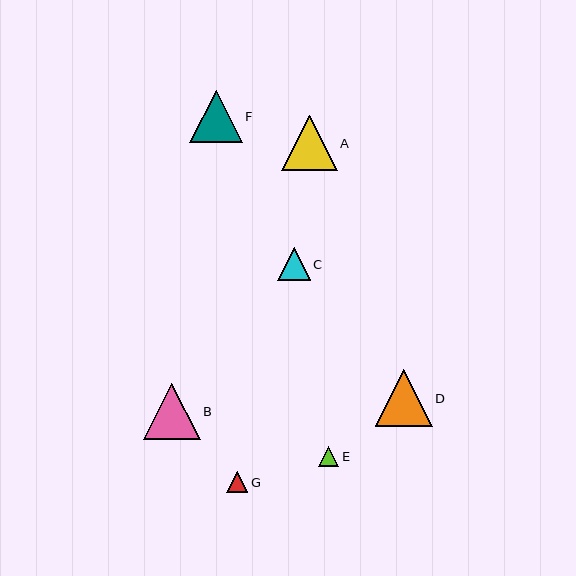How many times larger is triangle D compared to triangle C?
Triangle D is approximately 1.8 times the size of triangle C.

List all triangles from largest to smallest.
From largest to smallest: B, D, A, F, C, G, E.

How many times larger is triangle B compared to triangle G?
Triangle B is approximately 2.7 times the size of triangle G.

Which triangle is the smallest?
Triangle E is the smallest with a size of approximately 20 pixels.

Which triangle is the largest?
Triangle B is the largest with a size of approximately 57 pixels.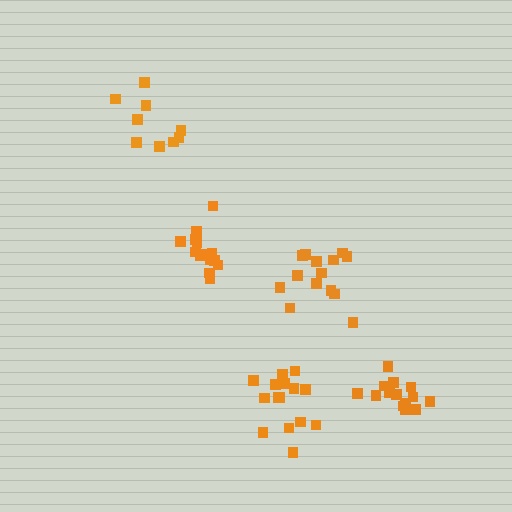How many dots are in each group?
Group 1: 14 dots, Group 2: 15 dots, Group 3: 15 dots, Group 4: 9 dots, Group 5: 15 dots (68 total).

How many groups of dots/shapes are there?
There are 5 groups.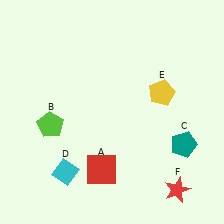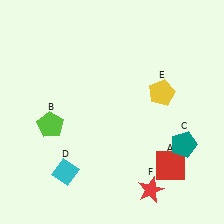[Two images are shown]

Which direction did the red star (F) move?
The red star (F) moved left.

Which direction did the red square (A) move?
The red square (A) moved right.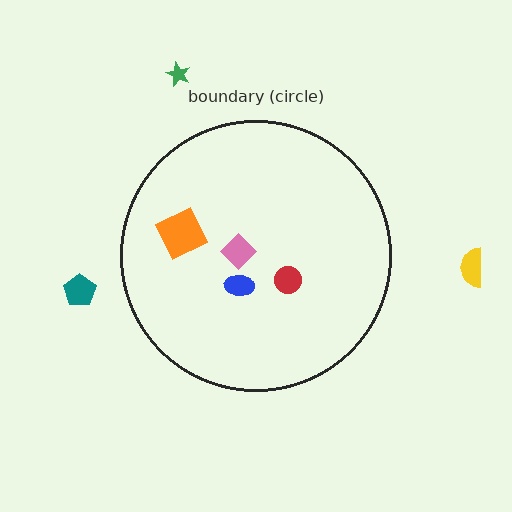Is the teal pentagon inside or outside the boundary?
Outside.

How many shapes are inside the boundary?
4 inside, 3 outside.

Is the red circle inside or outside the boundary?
Inside.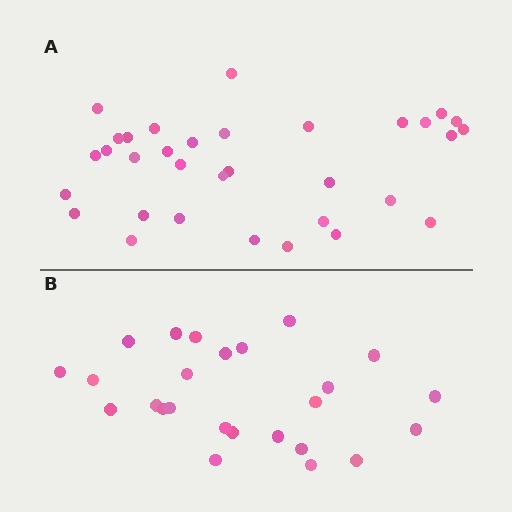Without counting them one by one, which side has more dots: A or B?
Region A (the top region) has more dots.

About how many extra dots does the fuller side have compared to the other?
Region A has roughly 8 or so more dots than region B.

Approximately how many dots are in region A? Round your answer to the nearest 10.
About 30 dots. (The exact count is 33, which rounds to 30.)